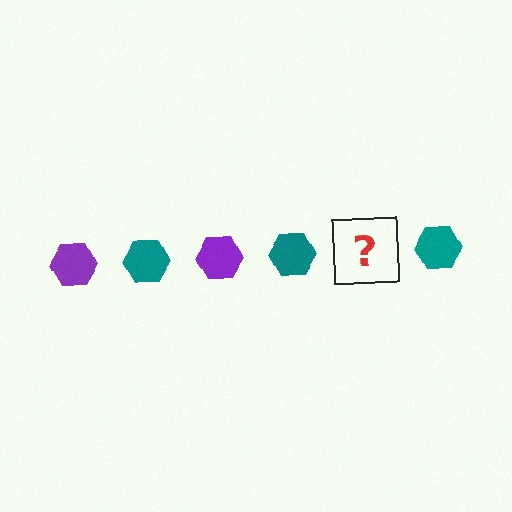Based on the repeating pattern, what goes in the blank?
The blank should be a purple hexagon.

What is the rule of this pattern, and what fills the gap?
The rule is that the pattern cycles through purple, teal hexagons. The gap should be filled with a purple hexagon.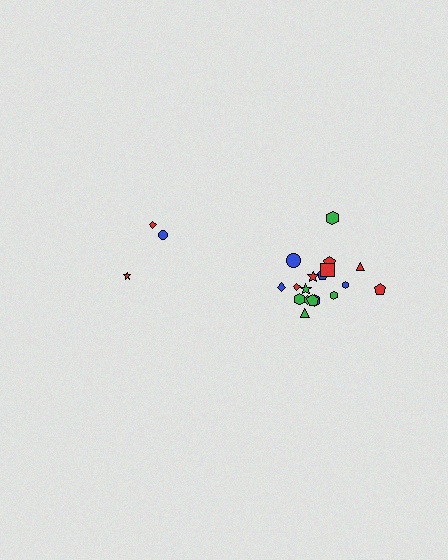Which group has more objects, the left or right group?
The right group.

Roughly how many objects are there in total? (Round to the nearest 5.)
Roughly 20 objects in total.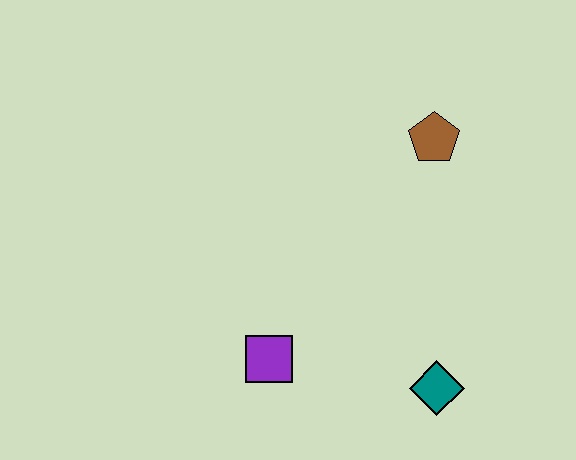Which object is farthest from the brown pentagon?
The purple square is farthest from the brown pentagon.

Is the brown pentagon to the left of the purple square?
No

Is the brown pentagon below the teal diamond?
No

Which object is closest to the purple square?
The teal diamond is closest to the purple square.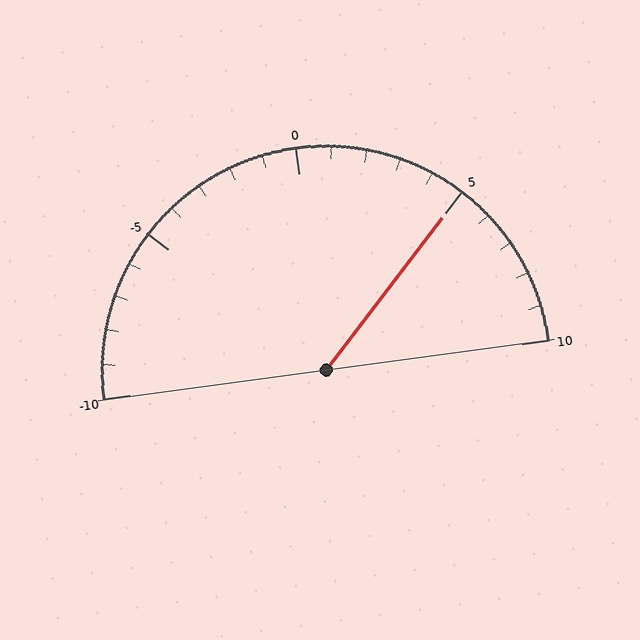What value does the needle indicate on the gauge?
The needle indicates approximately 5.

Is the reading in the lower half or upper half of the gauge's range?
The reading is in the upper half of the range (-10 to 10).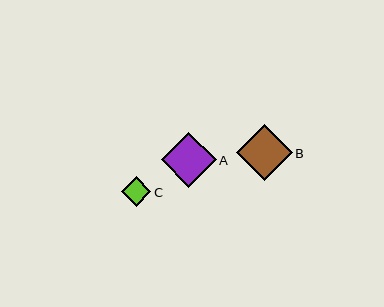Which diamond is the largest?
Diamond B is the largest with a size of approximately 55 pixels.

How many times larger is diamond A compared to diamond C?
Diamond A is approximately 1.9 times the size of diamond C.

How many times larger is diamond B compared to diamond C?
Diamond B is approximately 1.9 times the size of diamond C.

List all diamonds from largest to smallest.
From largest to smallest: B, A, C.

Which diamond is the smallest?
Diamond C is the smallest with a size of approximately 29 pixels.